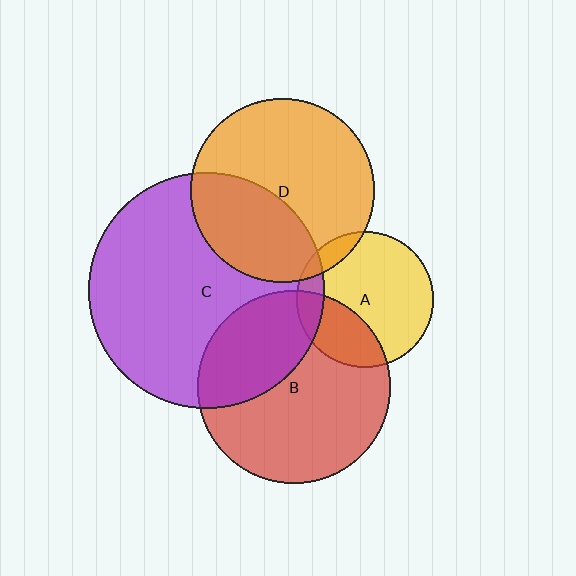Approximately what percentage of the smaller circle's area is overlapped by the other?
Approximately 30%.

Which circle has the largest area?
Circle C (purple).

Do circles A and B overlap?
Yes.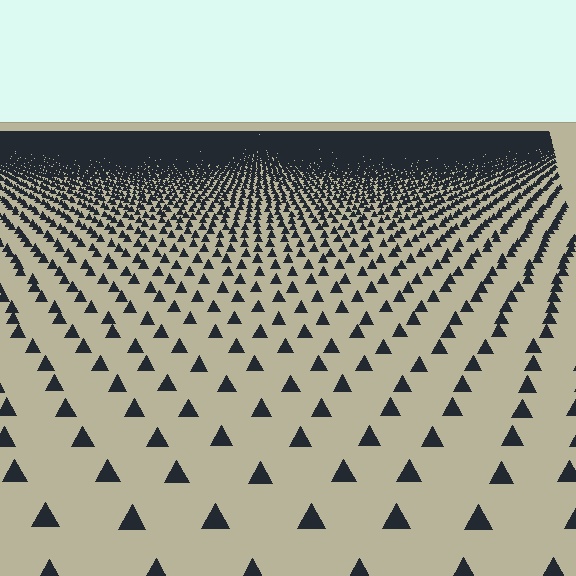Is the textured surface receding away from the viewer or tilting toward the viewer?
The surface is receding away from the viewer. Texture elements get smaller and denser toward the top.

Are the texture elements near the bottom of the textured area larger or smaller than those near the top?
Larger. Near the bottom, elements are closer to the viewer and appear at a bigger on-screen size.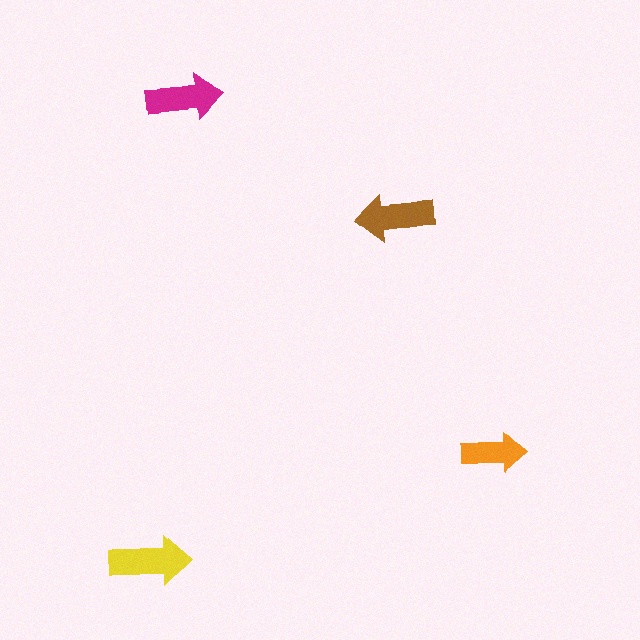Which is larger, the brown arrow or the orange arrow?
The brown one.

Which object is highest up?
The magenta arrow is topmost.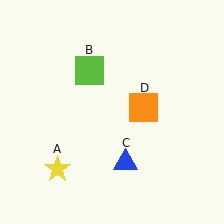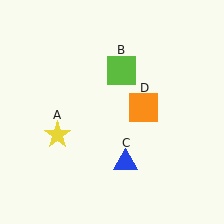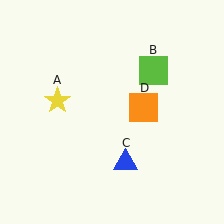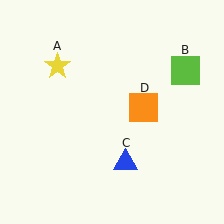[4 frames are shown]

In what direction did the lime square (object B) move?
The lime square (object B) moved right.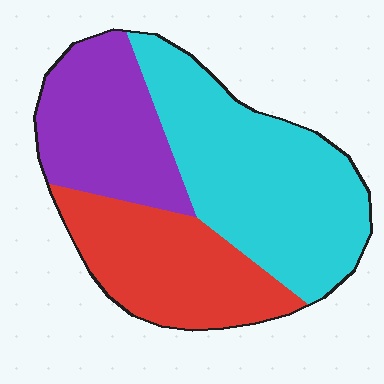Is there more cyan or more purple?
Cyan.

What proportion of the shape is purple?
Purple covers around 25% of the shape.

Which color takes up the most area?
Cyan, at roughly 45%.